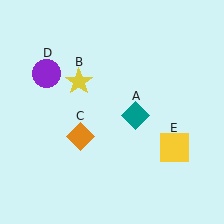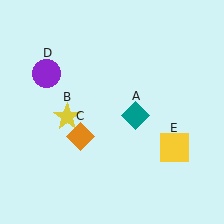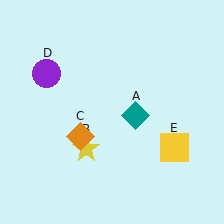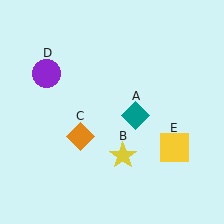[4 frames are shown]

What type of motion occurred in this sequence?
The yellow star (object B) rotated counterclockwise around the center of the scene.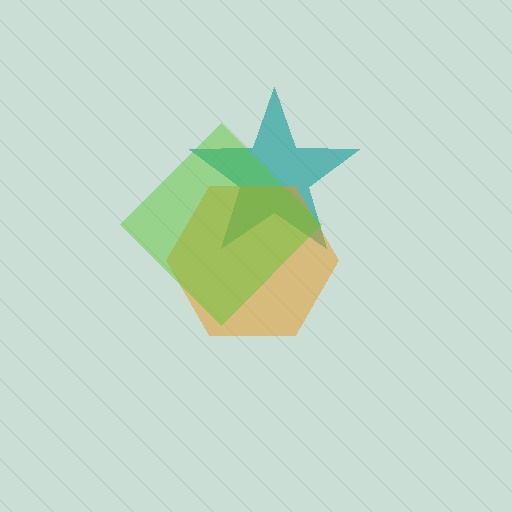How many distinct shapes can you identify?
There are 3 distinct shapes: a teal star, an orange hexagon, a lime diamond.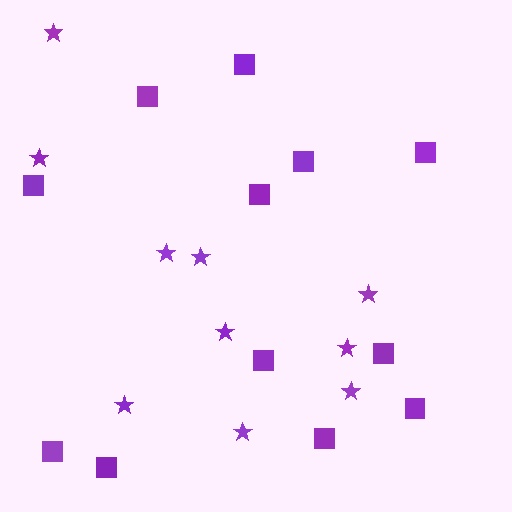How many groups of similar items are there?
There are 2 groups: one group of squares (12) and one group of stars (10).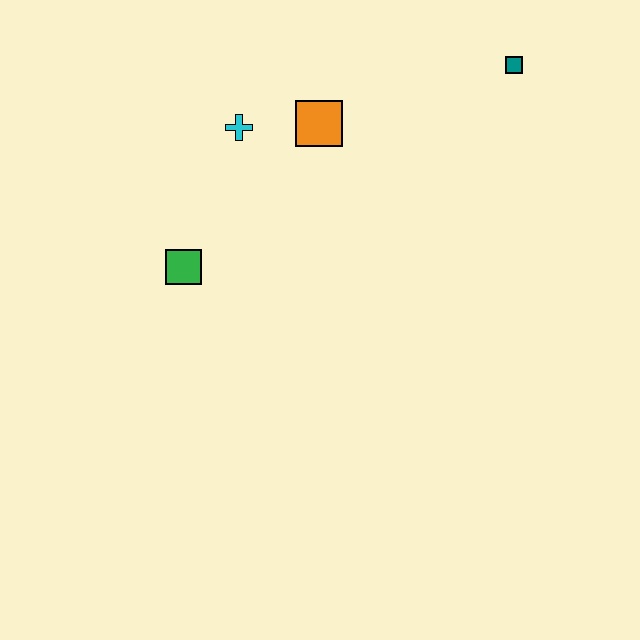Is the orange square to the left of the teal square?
Yes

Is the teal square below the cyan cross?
No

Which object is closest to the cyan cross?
The orange square is closest to the cyan cross.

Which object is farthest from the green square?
The teal square is farthest from the green square.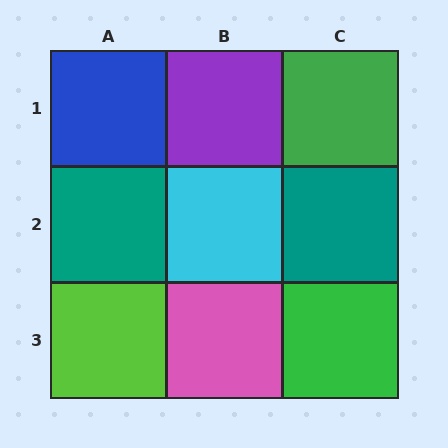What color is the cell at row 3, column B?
Pink.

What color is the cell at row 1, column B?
Purple.